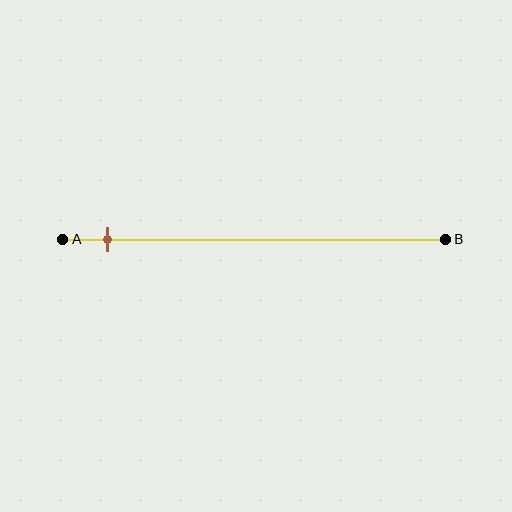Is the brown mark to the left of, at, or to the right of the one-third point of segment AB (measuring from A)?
The brown mark is to the left of the one-third point of segment AB.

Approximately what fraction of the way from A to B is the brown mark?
The brown mark is approximately 10% of the way from A to B.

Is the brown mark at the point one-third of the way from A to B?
No, the mark is at about 10% from A, not at the 33% one-third point.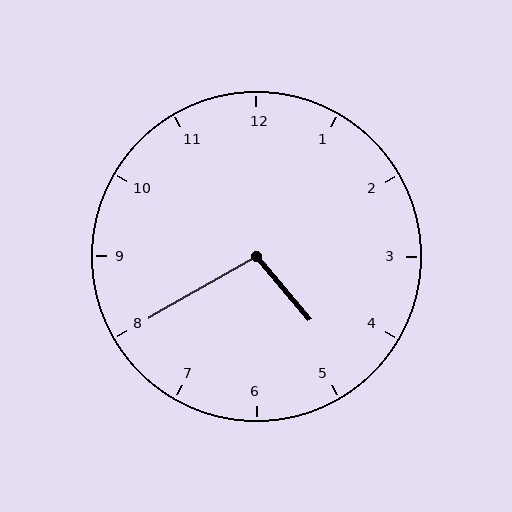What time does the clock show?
4:40.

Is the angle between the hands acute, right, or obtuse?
It is obtuse.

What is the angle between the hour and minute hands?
Approximately 100 degrees.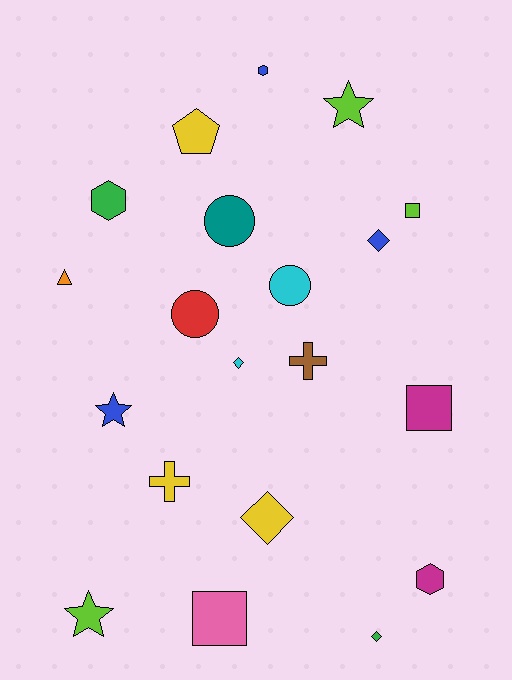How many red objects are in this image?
There is 1 red object.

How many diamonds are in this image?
There are 4 diamonds.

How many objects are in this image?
There are 20 objects.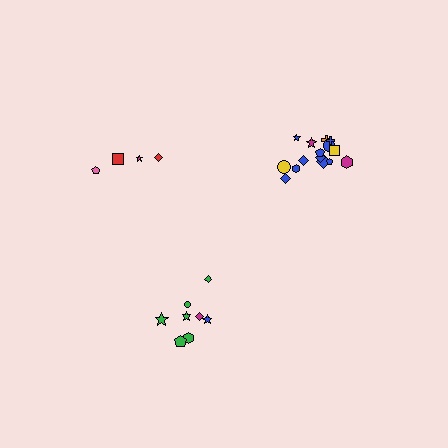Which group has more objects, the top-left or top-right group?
The top-right group.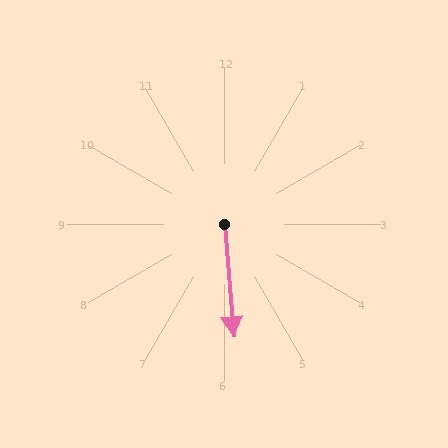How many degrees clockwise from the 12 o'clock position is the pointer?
Approximately 175 degrees.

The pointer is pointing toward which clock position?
Roughly 6 o'clock.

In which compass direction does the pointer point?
South.